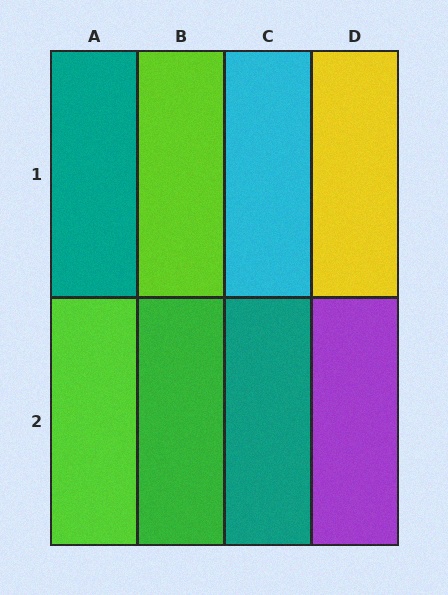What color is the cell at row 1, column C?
Cyan.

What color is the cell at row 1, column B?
Lime.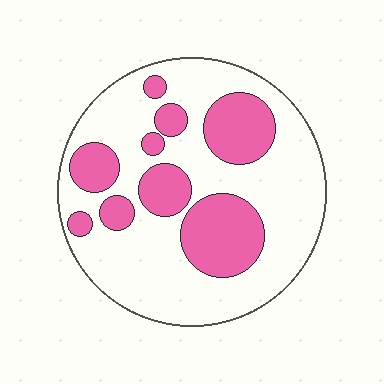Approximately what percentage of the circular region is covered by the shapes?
Approximately 30%.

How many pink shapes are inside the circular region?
9.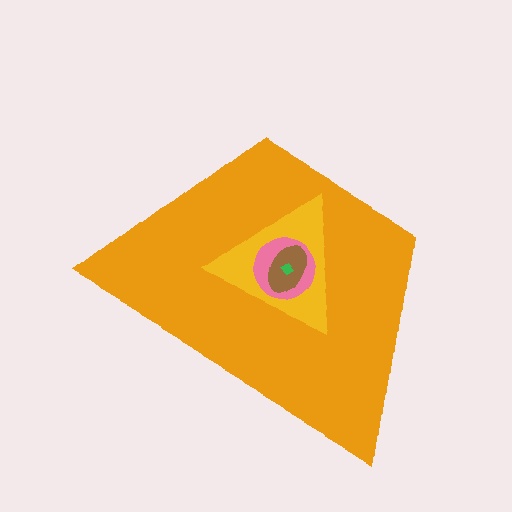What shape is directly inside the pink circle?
The brown ellipse.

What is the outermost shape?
The orange trapezoid.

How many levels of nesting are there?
5.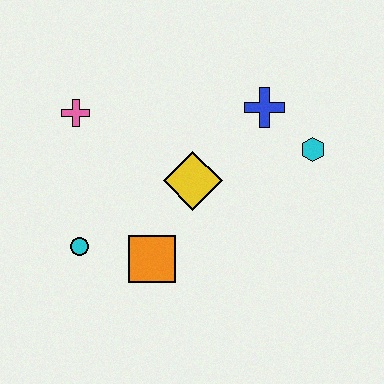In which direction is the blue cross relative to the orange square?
The blue cross is above the orange square.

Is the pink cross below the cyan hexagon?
No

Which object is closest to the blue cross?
The cyan hexagon is closest to the blue cross.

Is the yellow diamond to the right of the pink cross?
Yes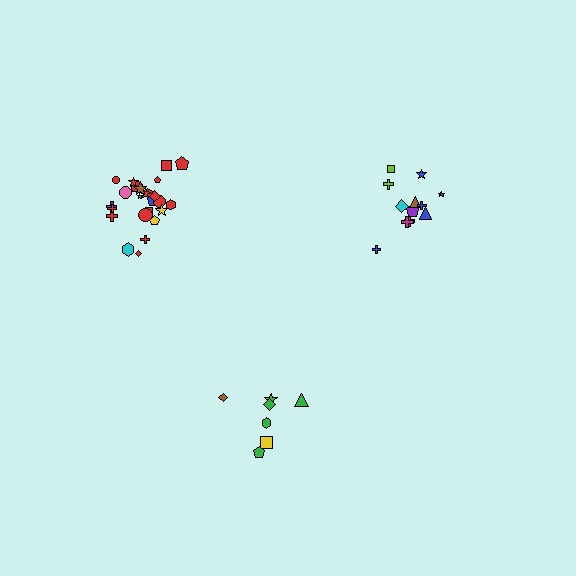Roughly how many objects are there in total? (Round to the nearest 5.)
Roughly 45 objects in total.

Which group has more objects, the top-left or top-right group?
The top-left group.